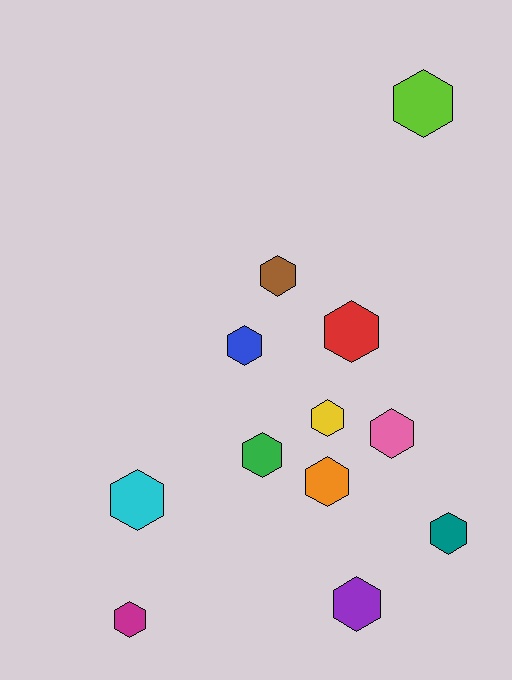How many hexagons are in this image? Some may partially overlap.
There are 12 hexagons.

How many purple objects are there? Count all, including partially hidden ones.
There is 1 purple object.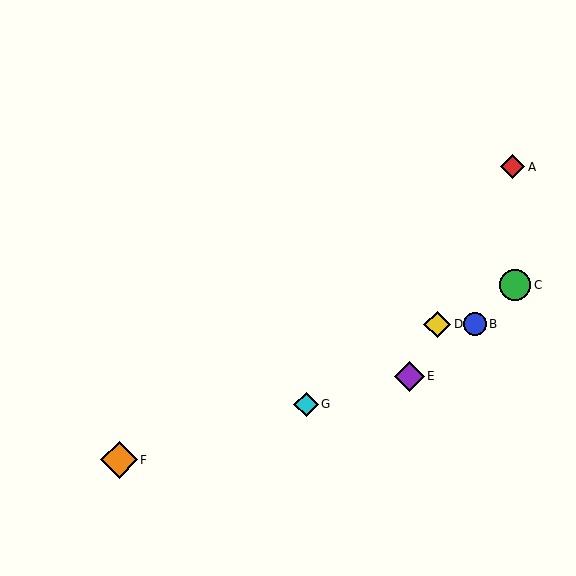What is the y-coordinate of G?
Object G is at y≈404.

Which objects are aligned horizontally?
Objects B, D are aligned horizontally.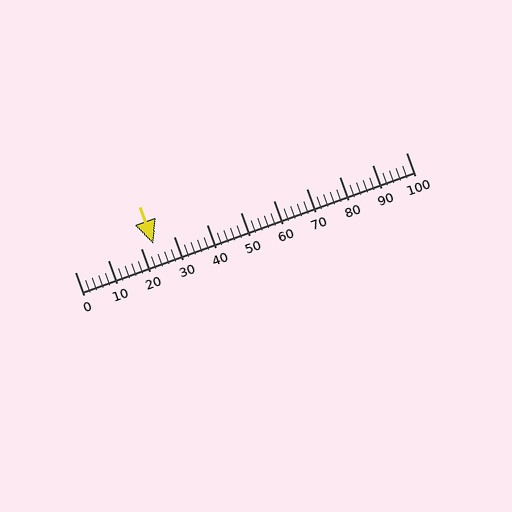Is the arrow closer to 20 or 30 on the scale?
The arrow is closer to 20.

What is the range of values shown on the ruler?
The ruler shows values from 0 to 100.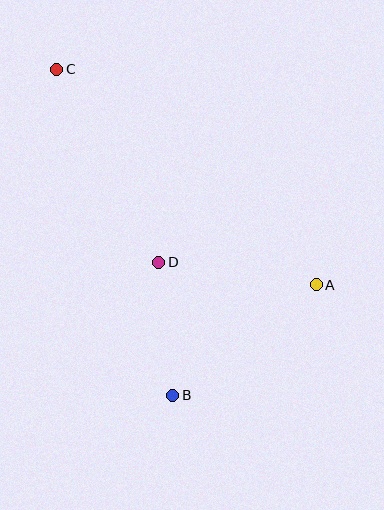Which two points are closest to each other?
Points B and D are closest to each other.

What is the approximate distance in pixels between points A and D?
The distance between A and D is approximately 159 pixels.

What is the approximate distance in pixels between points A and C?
The distance between A and C is approximately 338 pixels.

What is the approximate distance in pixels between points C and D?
The distance between C and D is approximately 218 pixels.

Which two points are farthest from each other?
Points B and C are farthest from each other.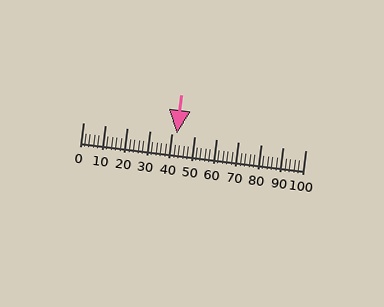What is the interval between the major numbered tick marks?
The major tick marks are spaced 10 units apart.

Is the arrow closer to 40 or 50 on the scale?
The arrow is closer to 40.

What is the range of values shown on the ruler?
The ruler shows values from 0 to 100.